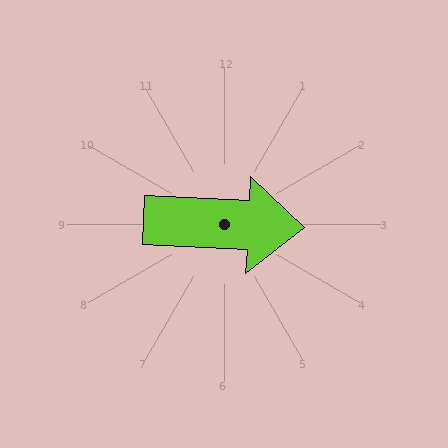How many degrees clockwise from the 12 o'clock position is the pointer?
Approximately 93 degrees.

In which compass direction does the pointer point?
East.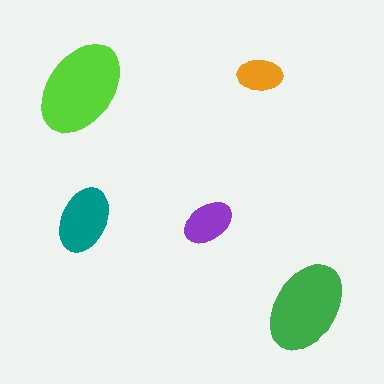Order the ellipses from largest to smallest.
the lime one, the green one, the teal one, the purple one, the orange one.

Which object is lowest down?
The green ellipse is bottommost.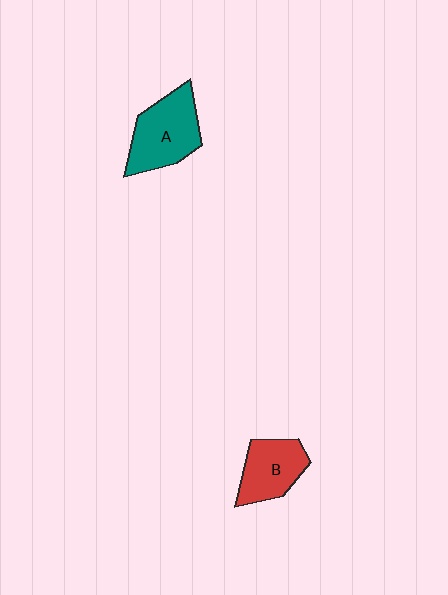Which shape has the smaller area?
Shape B (red).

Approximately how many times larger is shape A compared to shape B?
Approximately 1.3 times.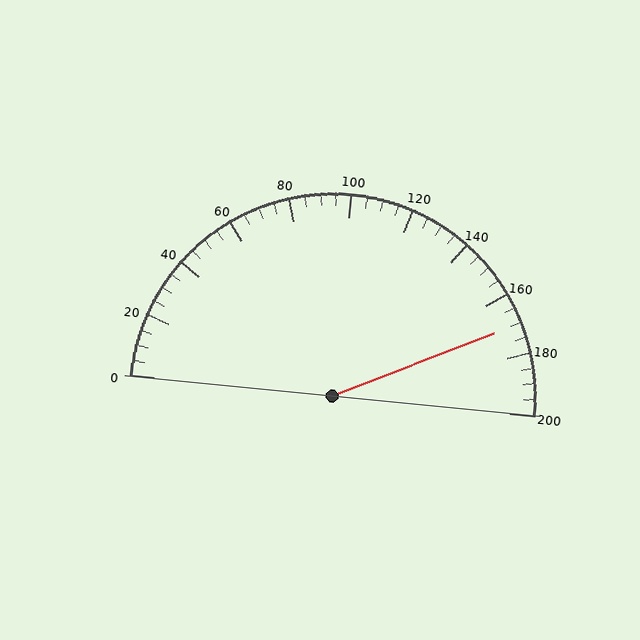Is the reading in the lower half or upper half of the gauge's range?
The reading is in the upper half of the range (0 to 200).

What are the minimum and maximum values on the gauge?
The gauge ranges from 0 to 200.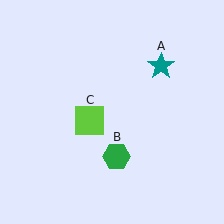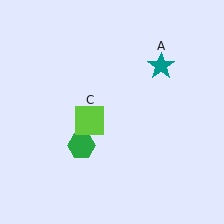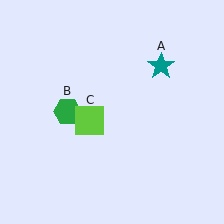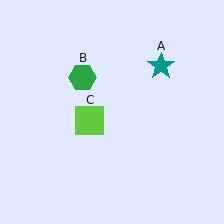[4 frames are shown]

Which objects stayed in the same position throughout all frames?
Teal star (object A) and lime square (object C) remained stationary.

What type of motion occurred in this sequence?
The green hexagon (object B) rotated clockwise around the center of the scene.